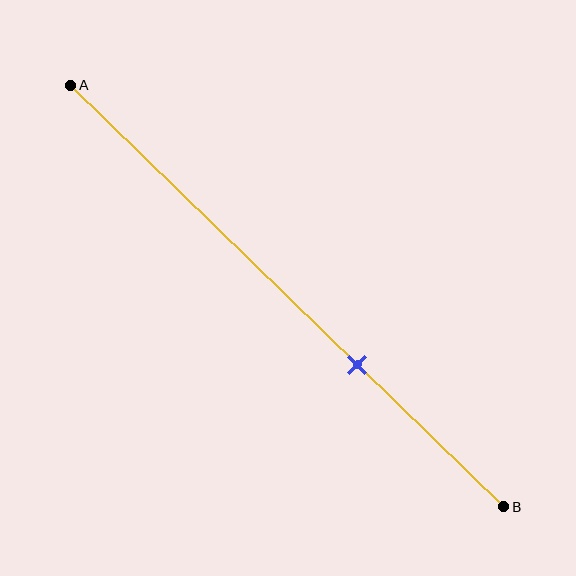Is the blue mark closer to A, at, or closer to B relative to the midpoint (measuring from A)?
The blue mark is closer to point B than the midpoint of segment AB.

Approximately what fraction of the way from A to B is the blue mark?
The blue mark is approximately 65% of the way from A to B.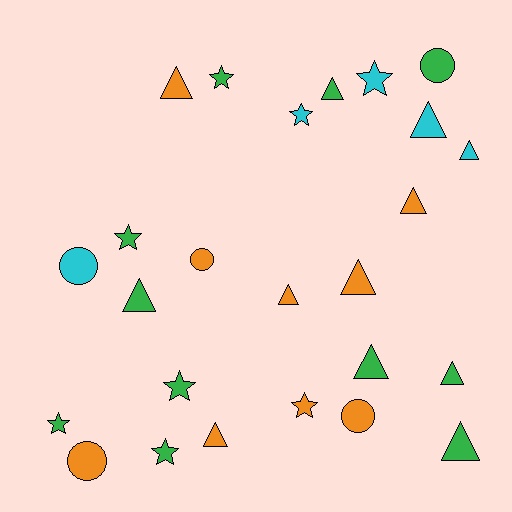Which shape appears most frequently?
Triangle, with 12 objects.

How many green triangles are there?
There are 5 green triangles.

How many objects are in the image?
There are 25 objects.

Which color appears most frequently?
Green, with 11 objects.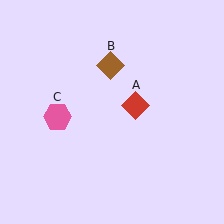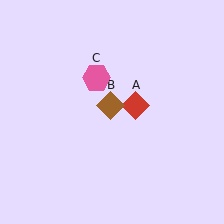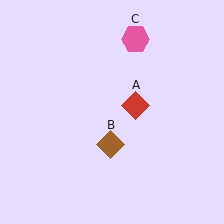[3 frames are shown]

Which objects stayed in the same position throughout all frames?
Red diamond (object A) remained stationary.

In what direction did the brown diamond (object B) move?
The brown diamond (object B) moved down.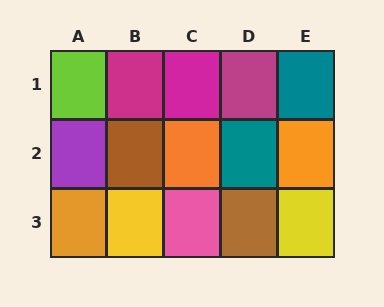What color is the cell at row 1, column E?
Teal.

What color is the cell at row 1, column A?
Lime.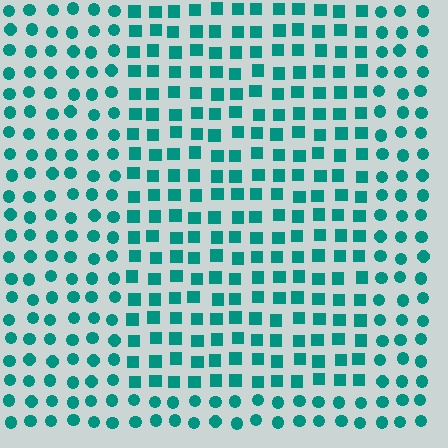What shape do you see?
I see a rectangle.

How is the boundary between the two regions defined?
The boundary is defined by a change in element shape: squares inside vs. circles outside. All elements share the same color and spacing.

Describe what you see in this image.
The image is filled with small teal elements arranged in a uniform grid. A rectangle-shaped region contains squares, while the surrounding area contains circles. The boundary is defined purely by the change in element shape.